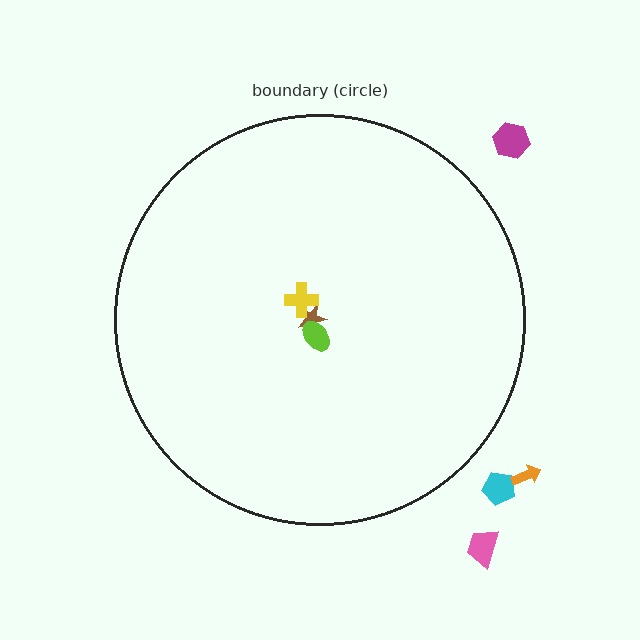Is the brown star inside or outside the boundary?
Inside.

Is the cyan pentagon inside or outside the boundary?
Outside.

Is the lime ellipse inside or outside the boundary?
Inside.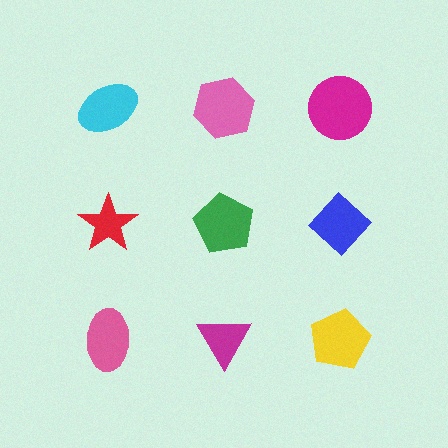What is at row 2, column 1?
A red star.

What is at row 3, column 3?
A yellow pentagon.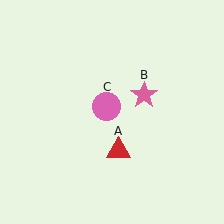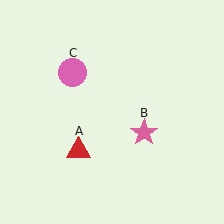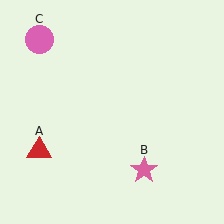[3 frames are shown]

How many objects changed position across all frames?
3 objects changed position: red triangle (object A), pink star (object B), pink circle (object C).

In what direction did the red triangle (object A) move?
The red triangle (object A) moved left.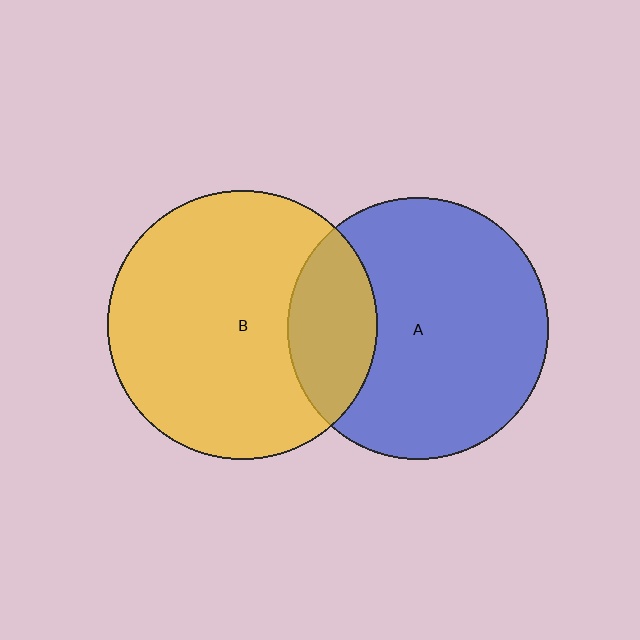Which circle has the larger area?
Circle B (yellow).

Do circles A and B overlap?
Yes.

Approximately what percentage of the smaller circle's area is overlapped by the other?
Approximately 25%.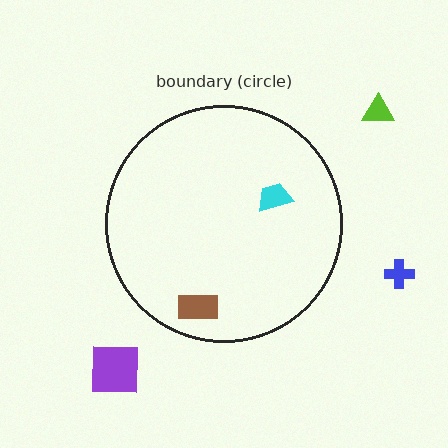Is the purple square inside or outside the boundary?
Outside.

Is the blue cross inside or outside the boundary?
Outside.